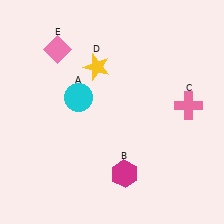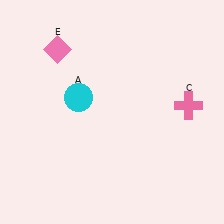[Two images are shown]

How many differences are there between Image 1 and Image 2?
There are 2 differences between the two images.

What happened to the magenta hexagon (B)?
The magenta hexagon (B) was removed in Image 2. It was in the bottom-right area of Image 1.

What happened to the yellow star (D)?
The yellow star (D) was removed in Image 2. It was in the top-left area of Image 1.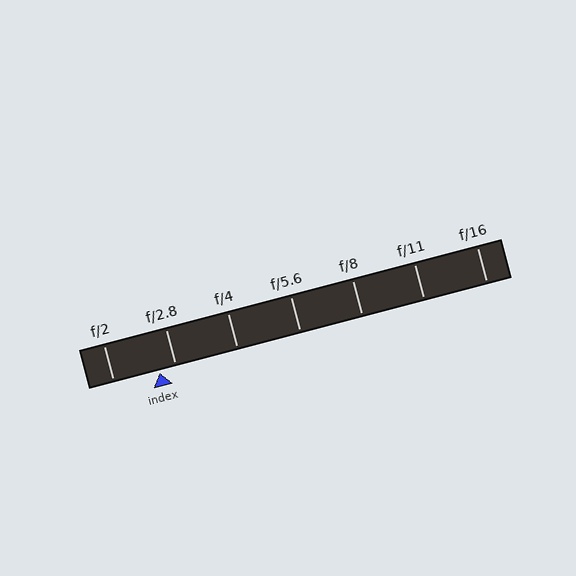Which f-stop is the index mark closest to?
The index mark is closest to f/2.8.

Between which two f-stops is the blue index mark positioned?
The index mark is between f/2 and f/2.8.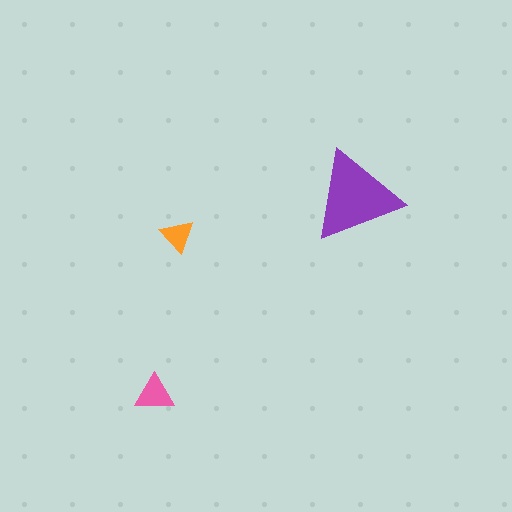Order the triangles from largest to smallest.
the purple one, the pink one, the orange one.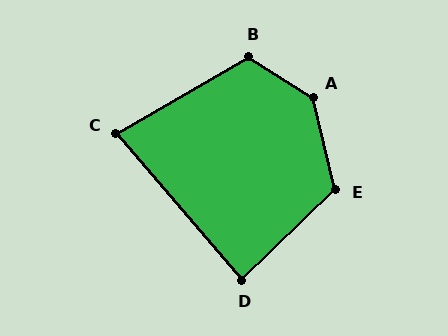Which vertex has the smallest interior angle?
C, at approximately 79 degrees.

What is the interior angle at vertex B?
Approximately 118 degrees (obtuse).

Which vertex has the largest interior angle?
A, at approximately 136 degrees.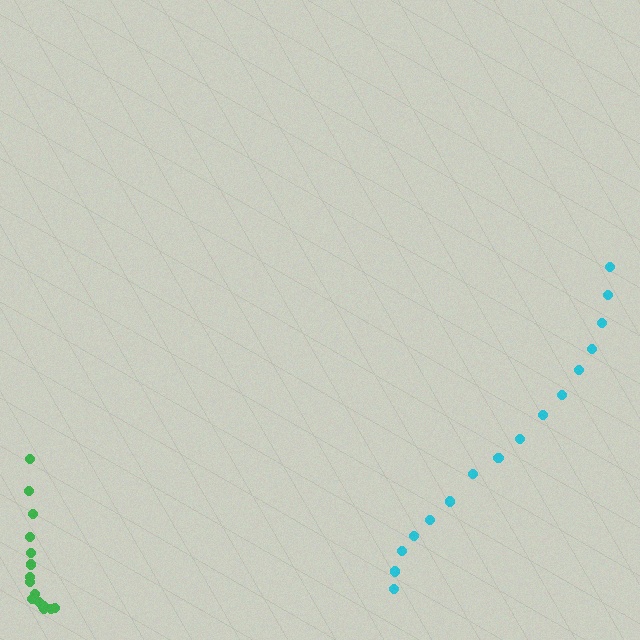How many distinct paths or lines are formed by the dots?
There are 2 distinct paths.